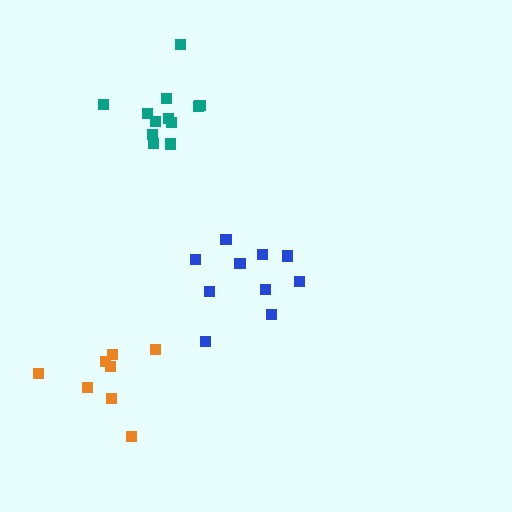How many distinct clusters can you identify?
There are 3 distinct clusters.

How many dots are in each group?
Group 1: 10 dots, Group 2: 12 dots, Group 3: 8 dots (30 total).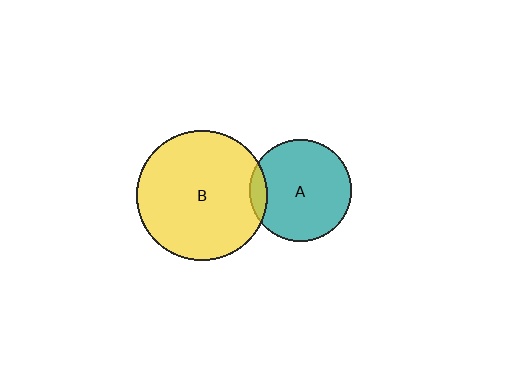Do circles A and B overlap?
Yes.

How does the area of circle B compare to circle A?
Approximately 1.6 times.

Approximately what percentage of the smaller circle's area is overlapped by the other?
Approximately 10%.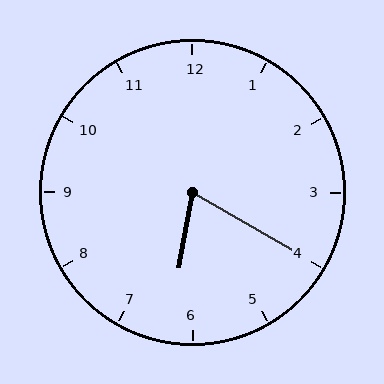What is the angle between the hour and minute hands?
Approximately 70 degrees.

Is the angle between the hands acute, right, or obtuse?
It is acute.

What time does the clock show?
6:20.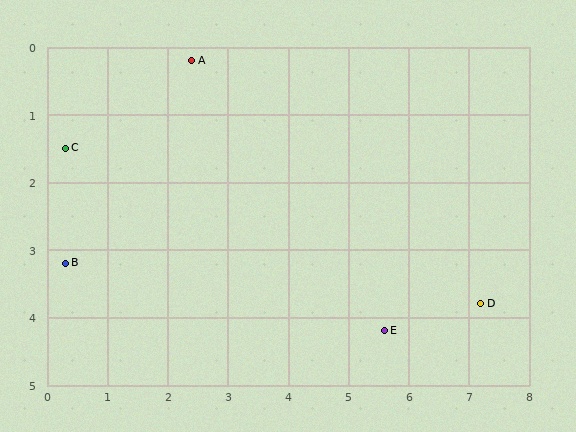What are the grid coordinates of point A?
Point A is at approximately (2.4, 0.2).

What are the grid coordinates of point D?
Point D is at approximately (7.2, 3.8).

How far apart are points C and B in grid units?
Points C and B are about 1.7 grid units apart.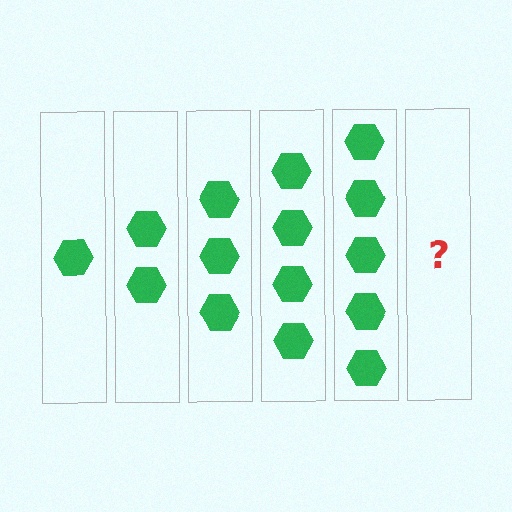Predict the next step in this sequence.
The next step is 6 hexagons.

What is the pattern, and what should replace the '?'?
The pattern is that each step adds one more hexagon. The '?' should be 6 hexagons.